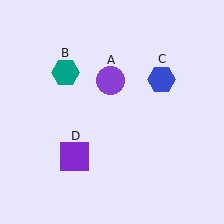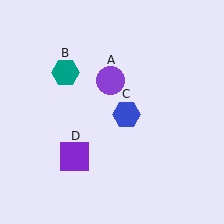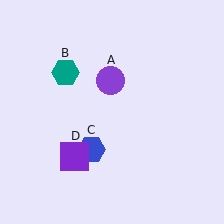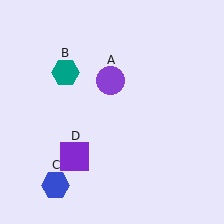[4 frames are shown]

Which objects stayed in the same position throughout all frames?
Purple circle (object A) and teal hexagon (object B) and purple square (object D) remained stationary.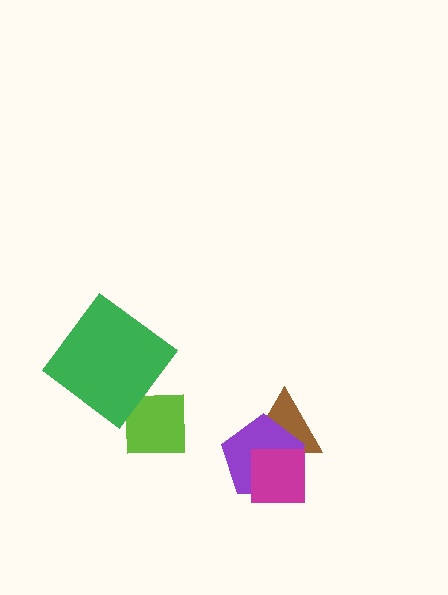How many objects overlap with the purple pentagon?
2 objects overlap with the purple pentagon.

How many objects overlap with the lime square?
1 object overlaps with the lime square.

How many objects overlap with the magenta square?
2 objects overlap with the magenta square.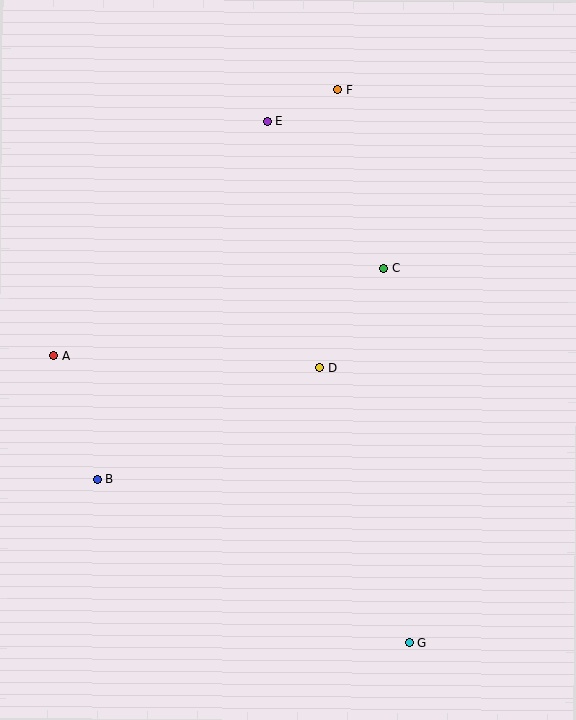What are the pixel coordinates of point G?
Point G is at (409, 643).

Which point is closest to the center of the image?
Point D at (320, 368) is closest to the center.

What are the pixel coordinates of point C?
Point C is at (384, 268).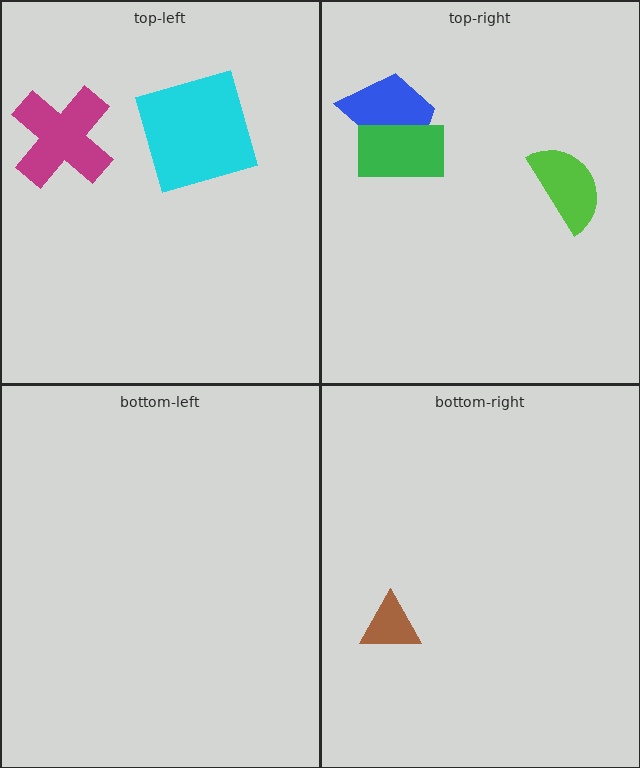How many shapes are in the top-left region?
2.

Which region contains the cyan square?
The top-left region.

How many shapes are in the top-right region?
3.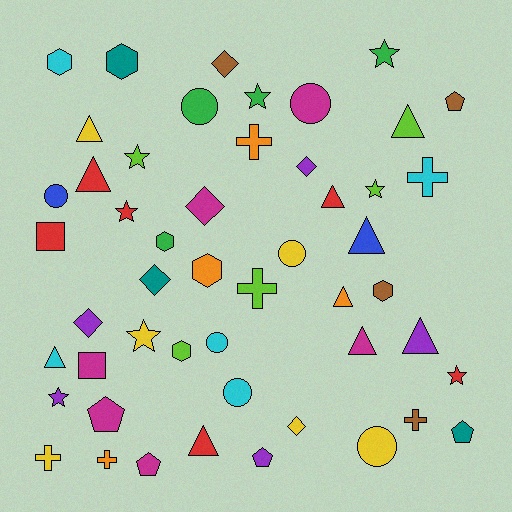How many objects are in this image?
There are 50 objects.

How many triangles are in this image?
There are 10 triangles.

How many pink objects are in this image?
There are no pink objects.